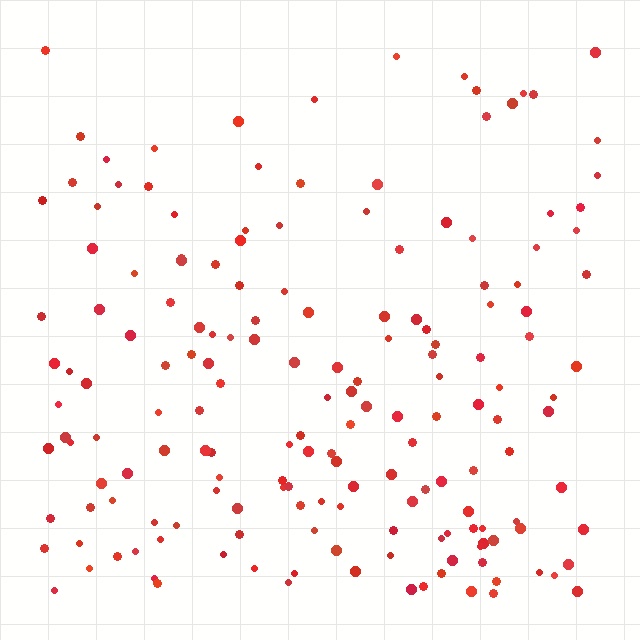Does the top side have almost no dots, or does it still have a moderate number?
Still a moderate number, just noticeably fewer than the bottom.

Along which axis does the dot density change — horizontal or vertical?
Vertical.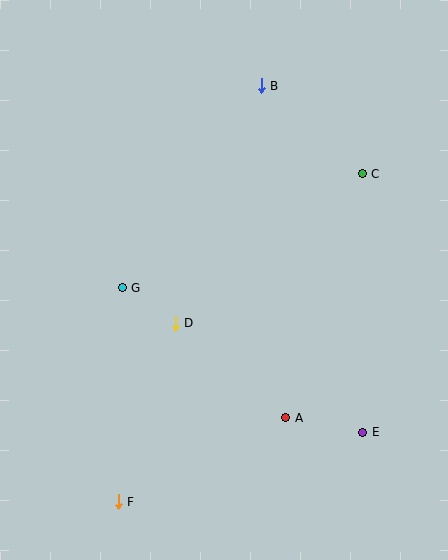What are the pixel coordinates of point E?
Point E is at (363, 432).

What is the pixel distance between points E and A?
The distance between E and A is 78 pixels.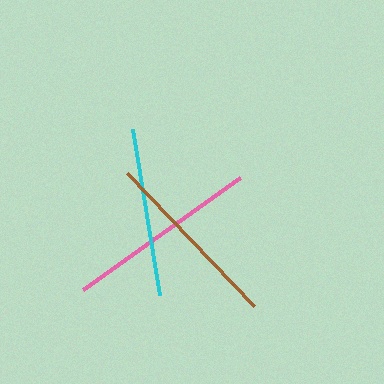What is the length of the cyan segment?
The cyan segment is approximately 168 pixels long.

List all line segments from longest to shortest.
From longest to shortest: pink, brown, cyan.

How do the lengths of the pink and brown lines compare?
The pink and brown lines are approximately the same length.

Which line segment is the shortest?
The cyan line is the shortest at approximately 168 pixels.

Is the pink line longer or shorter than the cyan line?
The pink line is longer than the cyan line.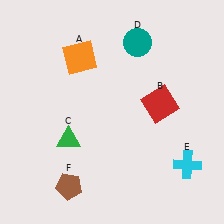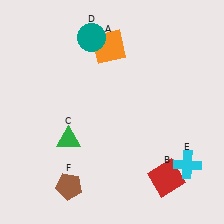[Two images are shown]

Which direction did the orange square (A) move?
The orange square (A) moved right.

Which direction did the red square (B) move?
The red square (B) moved down.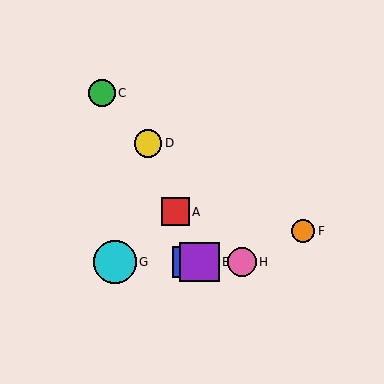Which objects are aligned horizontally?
Objects B, E, G, H are aligned horizontally.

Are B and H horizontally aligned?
Yes, both are at y≈262.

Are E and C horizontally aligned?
No, E is at y≈262 and C is at y≈93.